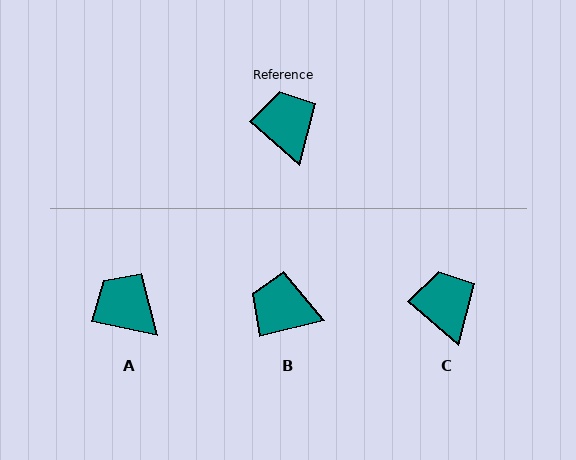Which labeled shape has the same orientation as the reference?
C.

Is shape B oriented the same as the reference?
No, it is off by about 54 degrees.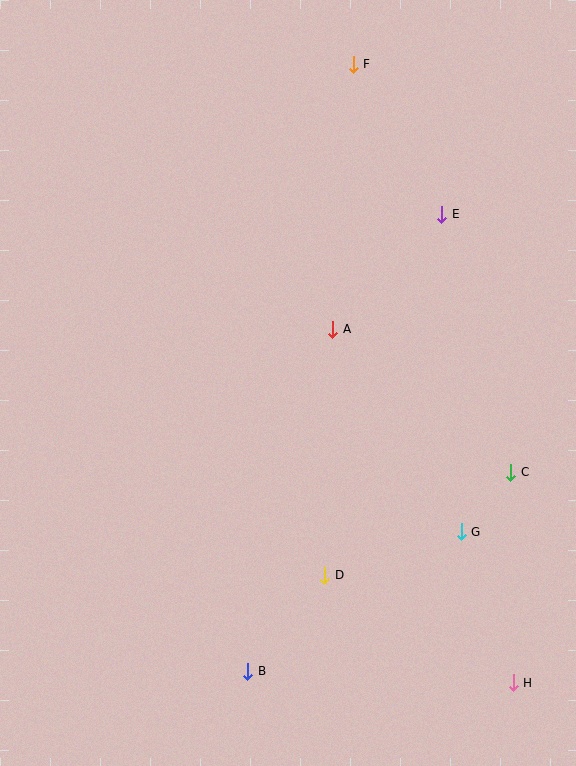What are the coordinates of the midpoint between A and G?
The midpoint between A and G is at (397, 431).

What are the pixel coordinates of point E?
Point E is at (442, 214).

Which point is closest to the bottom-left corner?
Point B is closest to the bottom-left corner.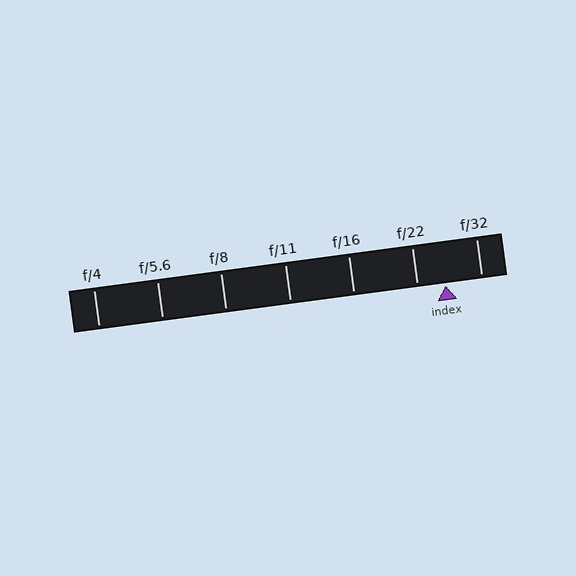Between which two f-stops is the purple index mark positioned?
The index mark is between f/22 and f/32.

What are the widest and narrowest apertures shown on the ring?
The widest aperture shown is f/4 and the narrowest is f/32.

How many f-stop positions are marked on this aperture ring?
There are 7 f-stop positions marked.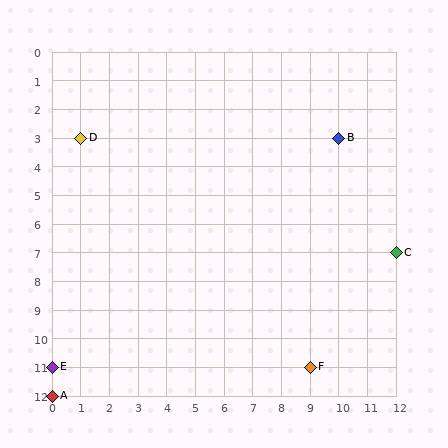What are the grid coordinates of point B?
Point B is at grid coordinates (10, 3).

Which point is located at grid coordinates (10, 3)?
Point B is at (10, 3).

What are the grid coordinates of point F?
Point F is at grid coordinates (9, 11).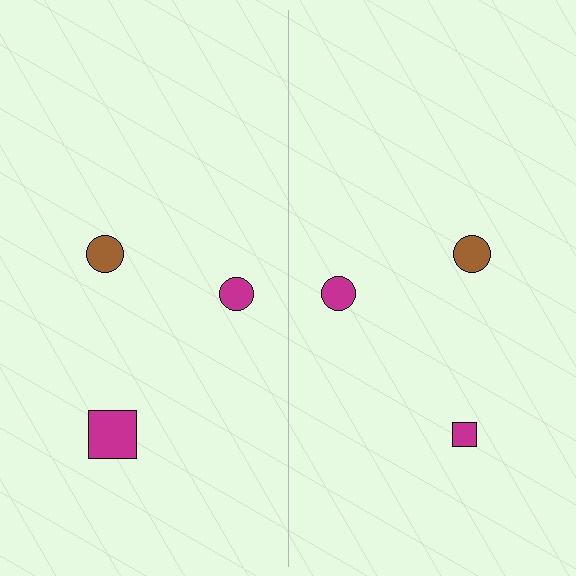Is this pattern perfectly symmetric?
No, the pattern is not perfectly symmetric. The magenta square on the right side has a different size than its mirror counterpart.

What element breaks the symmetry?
The magenta square on the right side has a different size than its mirror counterpart.